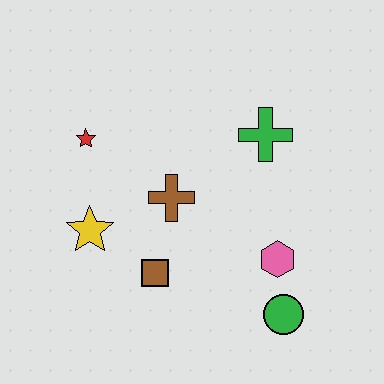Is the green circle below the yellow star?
Yes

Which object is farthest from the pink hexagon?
The red star is farthest from the pink hexagon.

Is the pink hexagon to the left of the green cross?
No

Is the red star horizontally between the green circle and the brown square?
No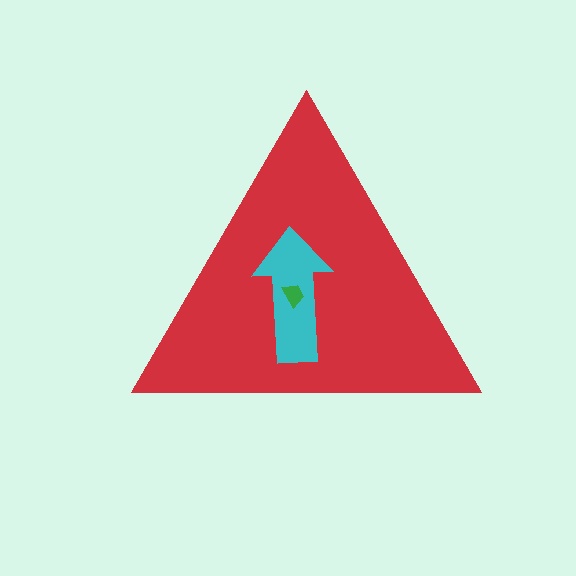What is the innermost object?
The green trapezoid.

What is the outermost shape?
The red triangle.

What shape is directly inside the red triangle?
The cyan arrow.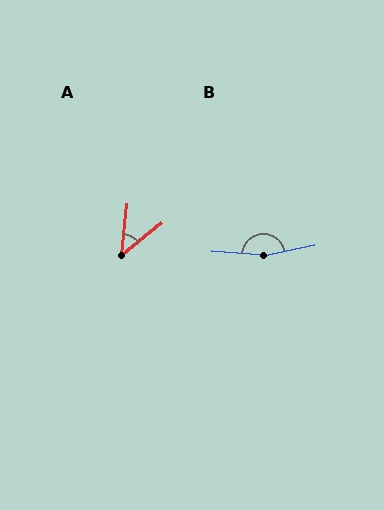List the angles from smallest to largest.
A (46°), B (165°).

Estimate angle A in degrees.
Approximately 46 degrees.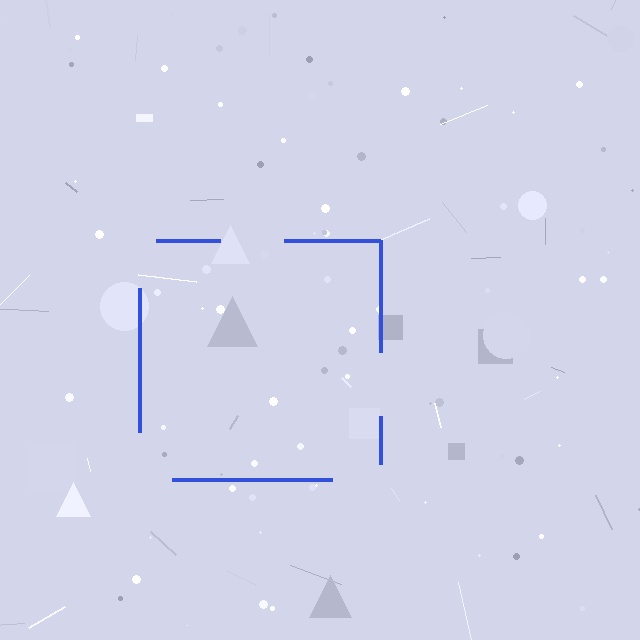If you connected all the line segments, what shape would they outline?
They would outline a square.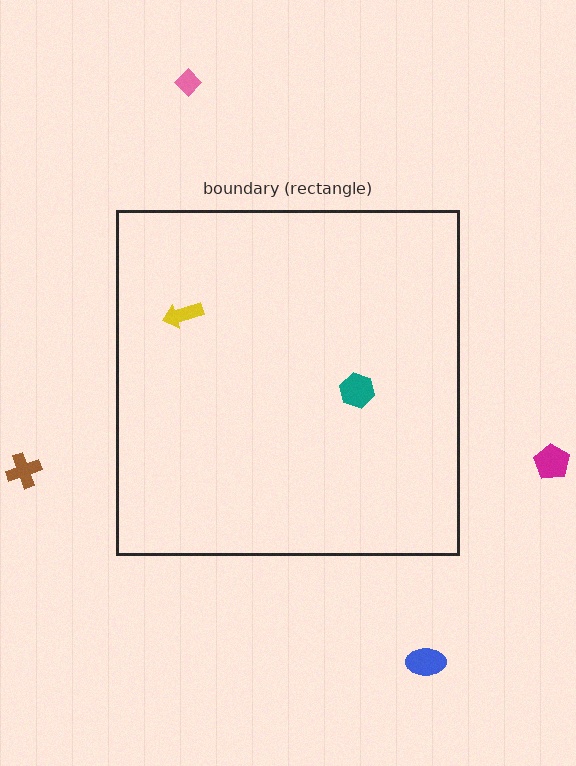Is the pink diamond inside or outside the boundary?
Outside.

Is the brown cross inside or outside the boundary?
Outside.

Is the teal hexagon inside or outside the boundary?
Inside.